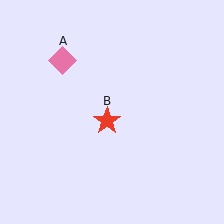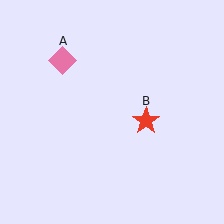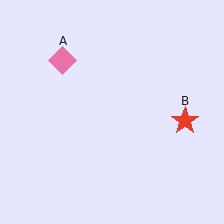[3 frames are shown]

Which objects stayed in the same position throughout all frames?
Pink diamond (object A) remained stationary.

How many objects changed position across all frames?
1 object changed position: red star (object B).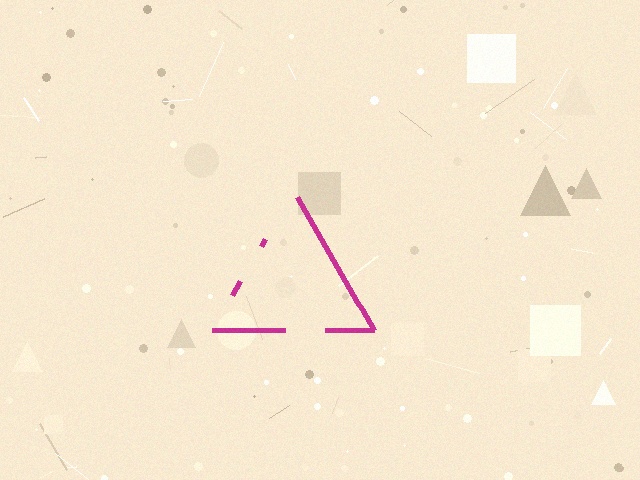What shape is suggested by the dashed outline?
The dashed outline suggests a triangle.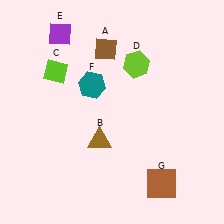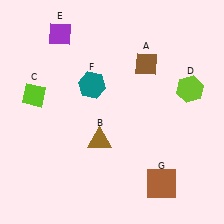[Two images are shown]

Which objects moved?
The objects that moved are: the brown diamond (A), the lime diamond (C), the lime hexagon (D).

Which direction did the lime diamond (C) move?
The lime diamond (C) moved down.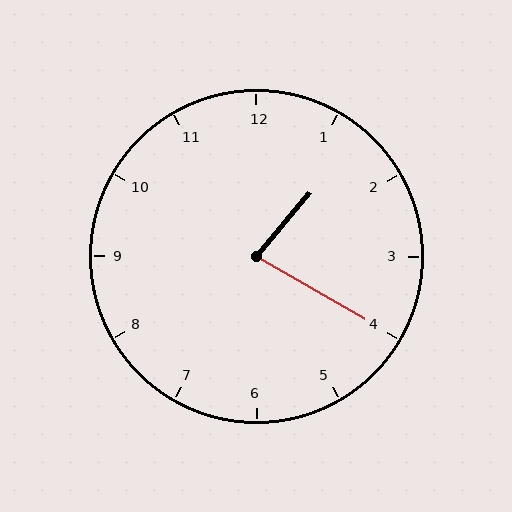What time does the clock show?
1:20.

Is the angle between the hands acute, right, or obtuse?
It is acute.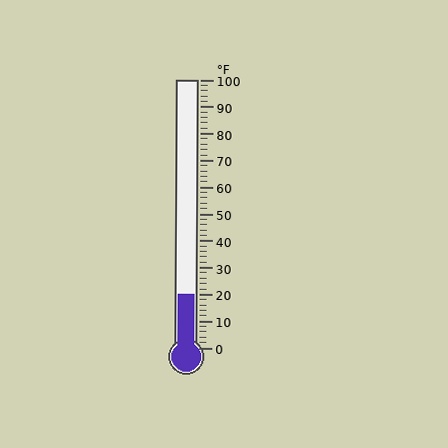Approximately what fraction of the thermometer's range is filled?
The thermometer is filled to approximately 20% of its range.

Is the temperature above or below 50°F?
The temperature is below 50°F.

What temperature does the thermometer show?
The thermometer shows approximately 20°F.